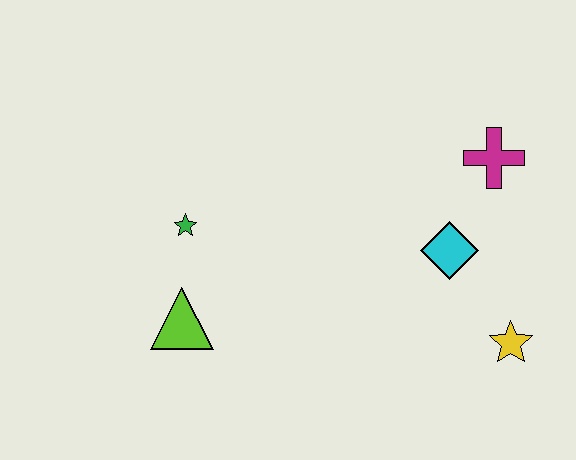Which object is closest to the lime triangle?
The green star is closest to the lime triangle.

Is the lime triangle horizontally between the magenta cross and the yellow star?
No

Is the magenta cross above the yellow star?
Yes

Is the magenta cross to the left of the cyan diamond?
No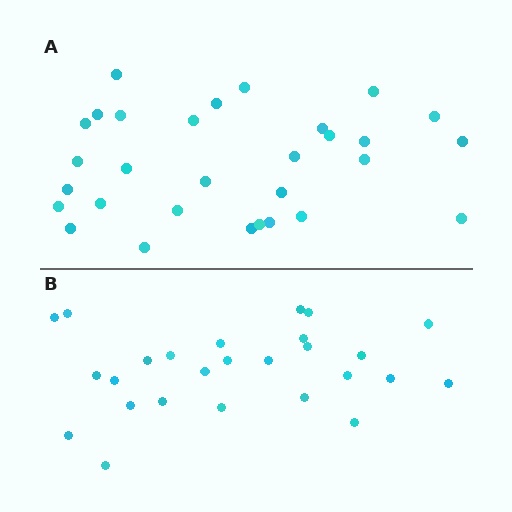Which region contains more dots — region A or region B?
Region A (the top region) has more dots.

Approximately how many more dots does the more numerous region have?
Region A has about 4 more dots than region B.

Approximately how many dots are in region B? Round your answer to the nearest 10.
About 30 dots. (The exact count is 26, which rounds to 30.)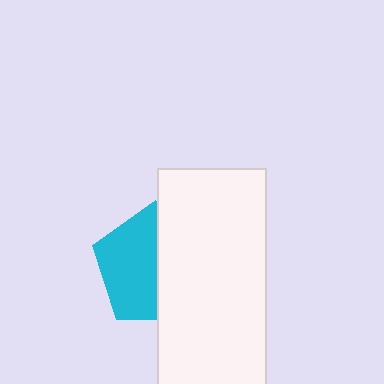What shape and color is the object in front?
The object in front is a white rectangle.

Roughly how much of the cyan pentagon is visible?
About half of it is visible (roughly 53%).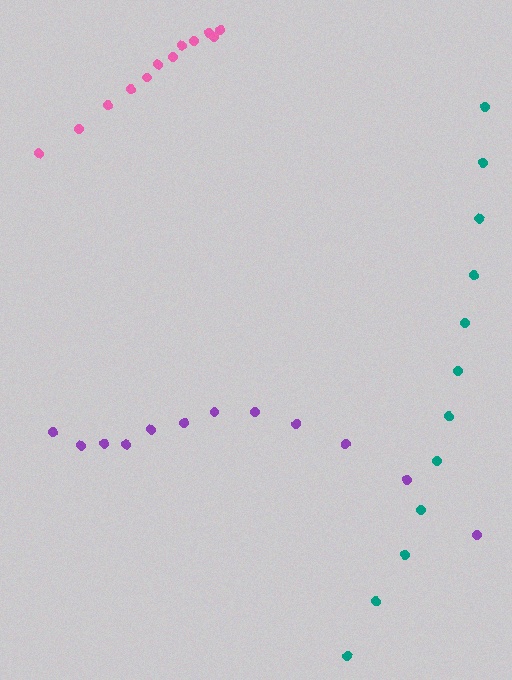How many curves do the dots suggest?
There are 3 distinct paths.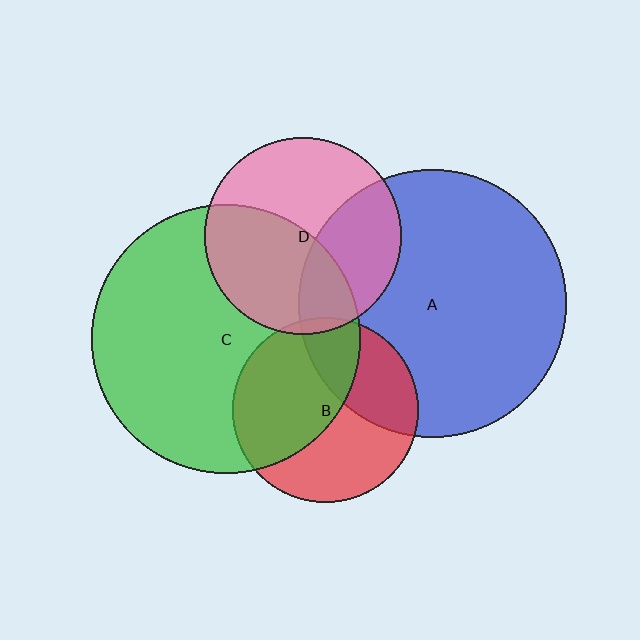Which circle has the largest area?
Circle C (green).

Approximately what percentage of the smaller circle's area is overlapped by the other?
Approximately 35%.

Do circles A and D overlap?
Yes.